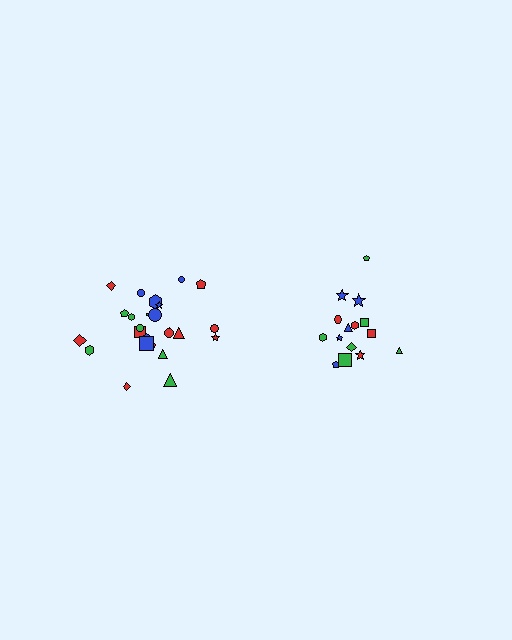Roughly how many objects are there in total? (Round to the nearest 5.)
Roughly 40 objects in total.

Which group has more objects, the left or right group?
The left group.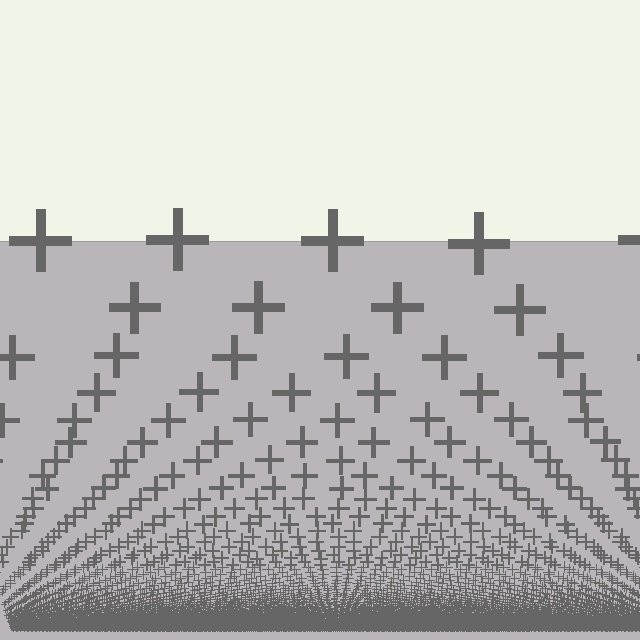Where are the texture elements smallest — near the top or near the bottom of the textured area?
Near the bottom.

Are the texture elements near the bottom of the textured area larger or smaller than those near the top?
Smaller. The gradient is inverted — elements near the bottom are smaller and denser.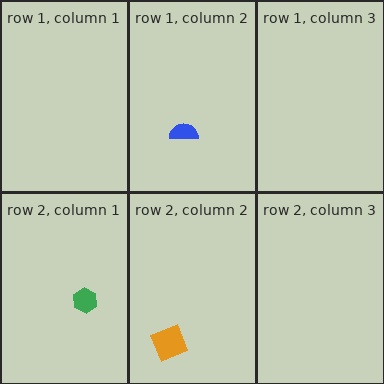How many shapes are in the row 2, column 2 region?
1.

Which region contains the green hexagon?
The row 2, column 1 region.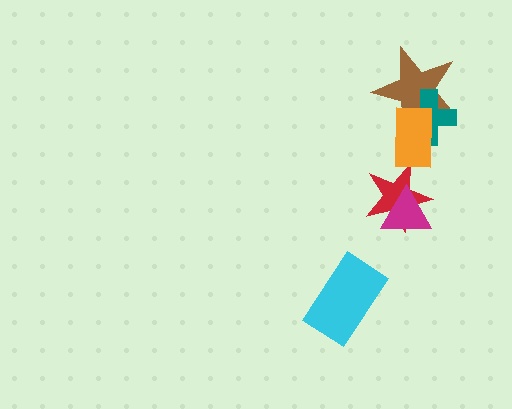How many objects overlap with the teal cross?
2 objects overlap with the teal cross.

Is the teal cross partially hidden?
Yes, it is partially covered by another shape.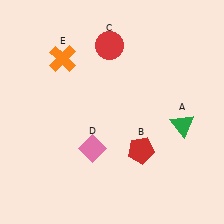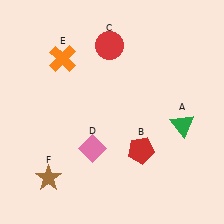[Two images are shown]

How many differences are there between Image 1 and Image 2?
There is 1 difference between the two images.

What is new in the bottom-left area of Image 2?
A brown star (F) was added in the bottom-left area of Image 2.